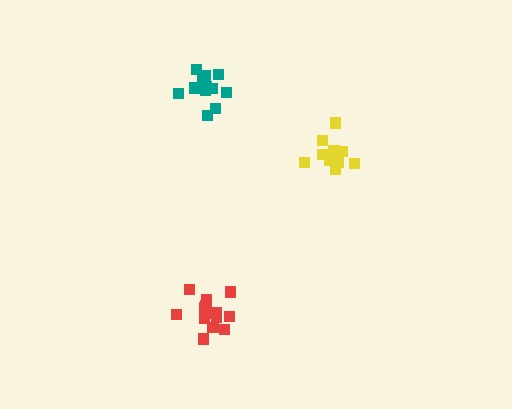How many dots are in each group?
Group 1: 10 dots, Group 2: 12 dots, Group 3: 14 dots (36 total).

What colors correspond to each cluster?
The clusters are colored: yellow, teal, red.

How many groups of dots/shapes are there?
There are 3 groups.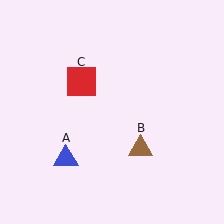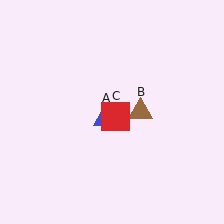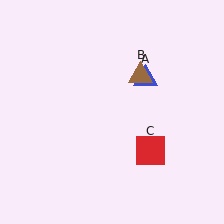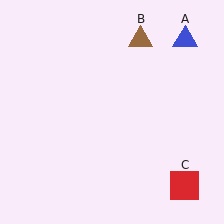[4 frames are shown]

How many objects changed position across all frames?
3 objects changed position: blue triangle (object A), brown triangle (object B), red square (object C).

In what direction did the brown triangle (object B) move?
The brown triangle (object B) moved up.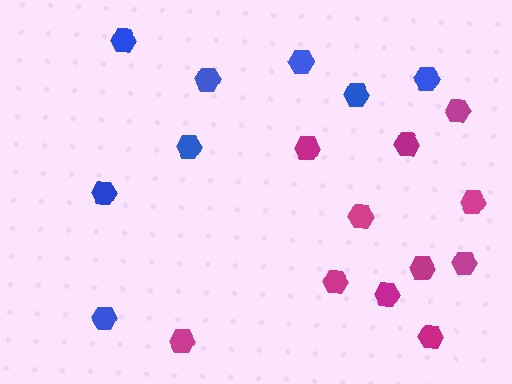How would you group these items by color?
There are 2 groups: one group of blue hexagons (8) and one group of magenta hexagons (11).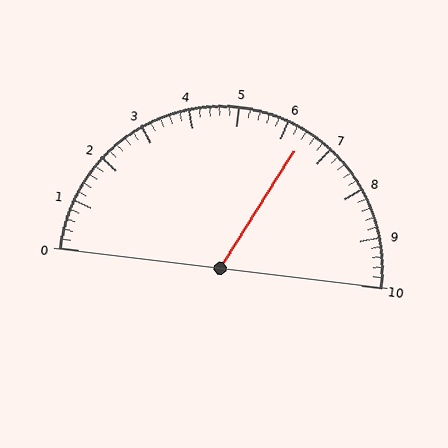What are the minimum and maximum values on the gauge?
The gauge ranges from 0 to 10.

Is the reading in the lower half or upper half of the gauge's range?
The reading is in the upper half of the range (0 to 10).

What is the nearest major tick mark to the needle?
The nearest major tick mark is 6.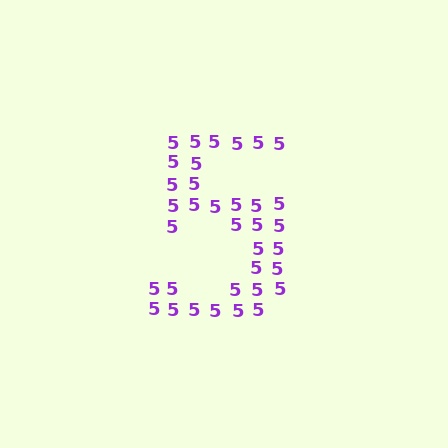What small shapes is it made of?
It is made of small digit 5's.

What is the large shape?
The large shape is the digit 5.